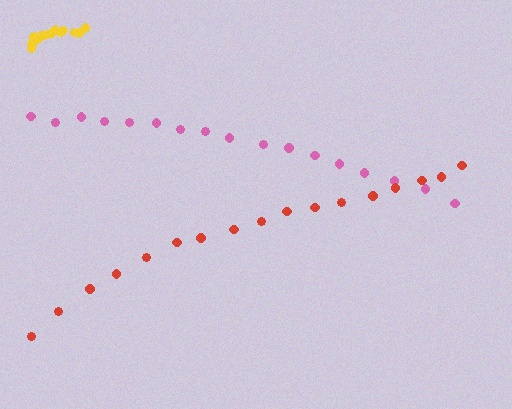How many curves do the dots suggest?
There are 3 distinct paths.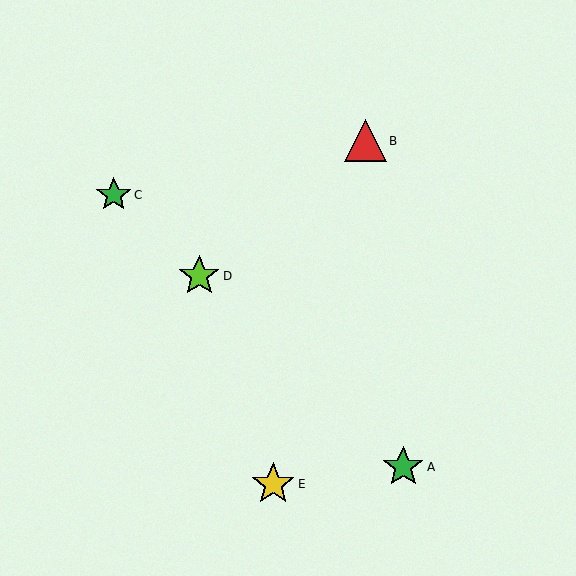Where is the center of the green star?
The center of the green star is at (403, 467).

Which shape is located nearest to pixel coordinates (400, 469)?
The green star (labeled A) at (403, 467) is nearest to that location.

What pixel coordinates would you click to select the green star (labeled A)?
Click at (403, 467) to select the green star A.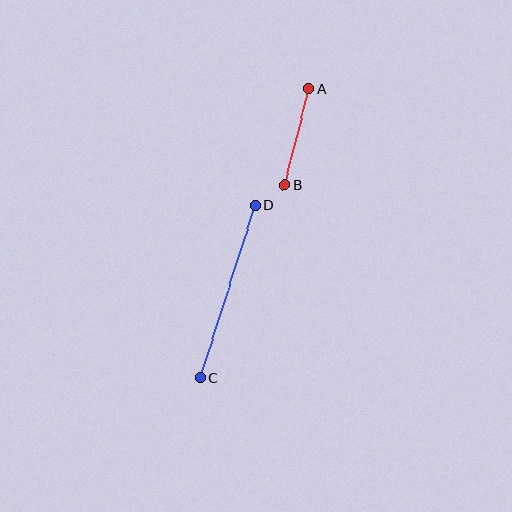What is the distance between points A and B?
The distance is approximately 99 pixels.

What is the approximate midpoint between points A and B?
The midpoint is at approximately (297, 137) pixels.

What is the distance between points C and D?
The distance is approximately 182 pixels.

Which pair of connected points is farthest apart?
Points C and D are farthest apart.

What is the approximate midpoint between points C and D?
The midpoint is at approximately (228, 292) pixels.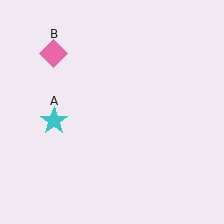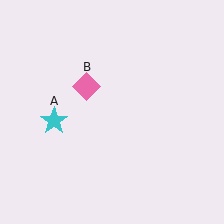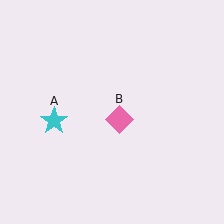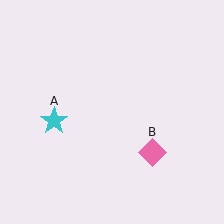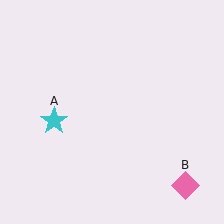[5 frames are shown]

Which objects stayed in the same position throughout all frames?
Cyan star (object A) remained stationary.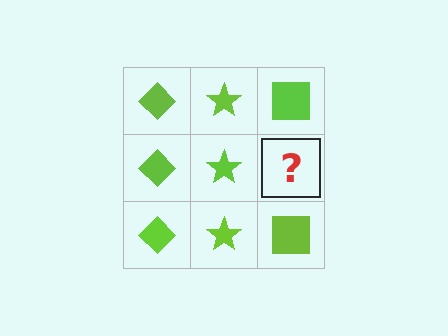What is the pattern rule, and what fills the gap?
The rule is that each column has a consistent shape. The gap should be filled with a lime square.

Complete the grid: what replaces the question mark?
The question mark should be replaced with a lime square.